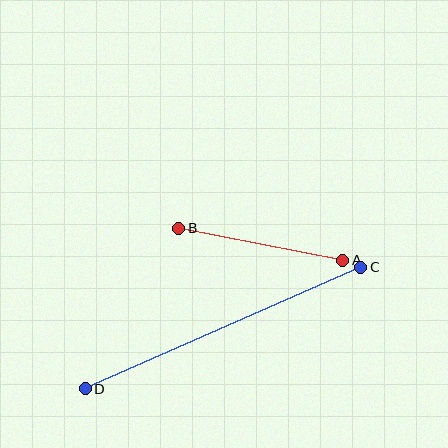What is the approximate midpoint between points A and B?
The midpoint is at approximately (261, 244) pixels.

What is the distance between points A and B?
The distance is approximately 167 pixels.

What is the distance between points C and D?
The distance is approximately 301 pixels.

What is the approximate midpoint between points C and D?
The midpoint is at approximately (223, 328) pixels.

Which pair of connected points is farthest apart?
Points C and D are farthest apart.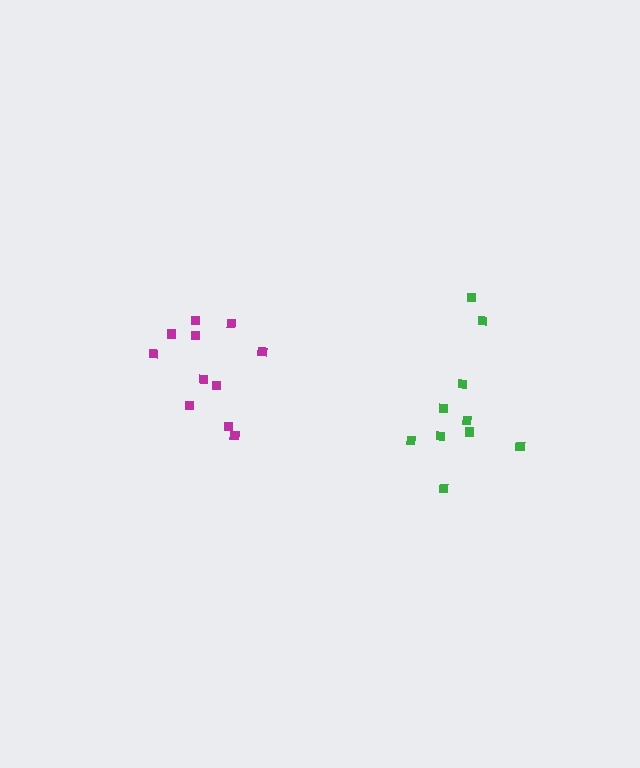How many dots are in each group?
Group 1: 11 dots, Group 2: 10 dots (21 total).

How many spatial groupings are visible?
There are 2 spatial groupings.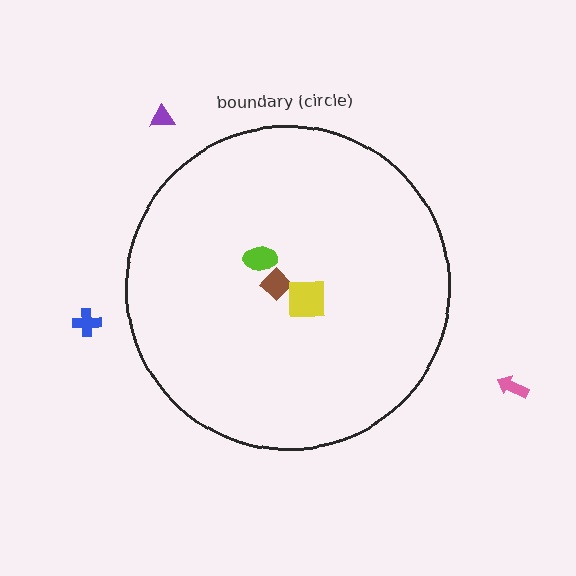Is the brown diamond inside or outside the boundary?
Inside.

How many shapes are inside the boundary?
3 inside, 3 outside.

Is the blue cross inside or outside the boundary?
Outside.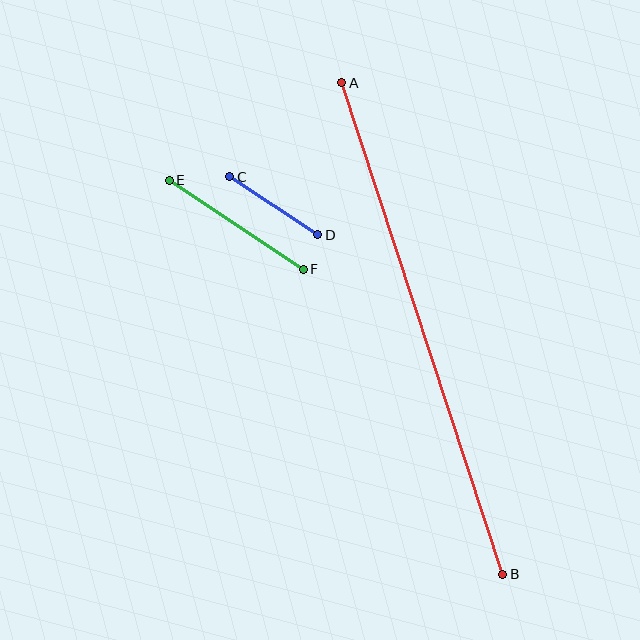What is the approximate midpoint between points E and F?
The midpoint is at approximately (236, 225) pixels.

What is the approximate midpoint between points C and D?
The midpoint is at approximately (274, 206) pixels.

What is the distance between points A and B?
The distance is approximately 517 pixels.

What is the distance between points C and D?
The distance is approximately 105 pixels.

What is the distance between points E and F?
The distance is approximately 161 pixels.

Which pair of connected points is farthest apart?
Points A and B are farthest apart.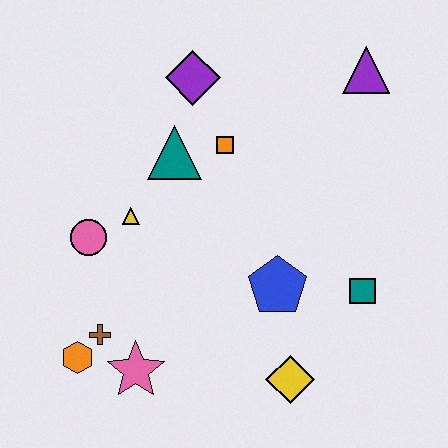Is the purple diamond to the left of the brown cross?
No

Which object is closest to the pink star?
The brown cross is closest to the pink star.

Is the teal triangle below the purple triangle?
Yes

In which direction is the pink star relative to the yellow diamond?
The pink star is to the left of the yellow diamond.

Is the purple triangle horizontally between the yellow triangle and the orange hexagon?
No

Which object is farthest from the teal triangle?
The yellow diamond is farthest from the teal triangle.